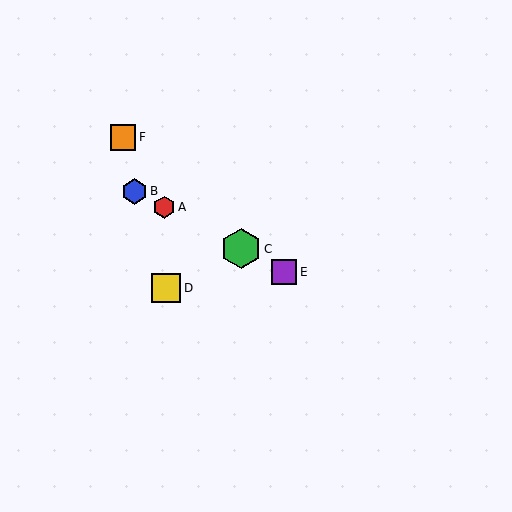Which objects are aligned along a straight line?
Objects A, B, C, E are aligned along a straight line.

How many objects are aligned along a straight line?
4 objects (A, B, C, E) are aligned along a straight line.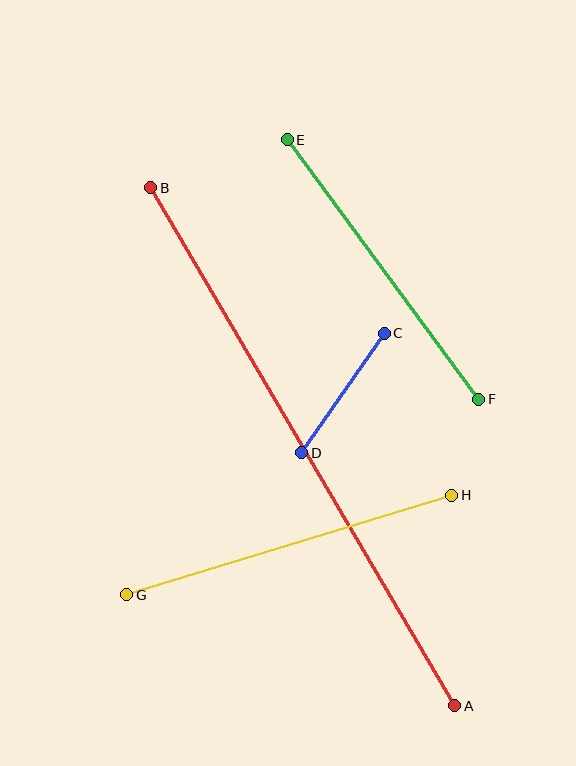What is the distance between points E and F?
The distance is approximately 323 pixels.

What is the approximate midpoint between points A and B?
The midpoint is at approximately (303, 447) pixels.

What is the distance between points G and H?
The distance is approximately 340 pixels.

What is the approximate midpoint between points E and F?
The midpoint is at approximately (383, 269) pixels.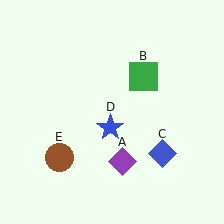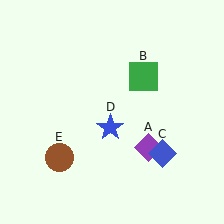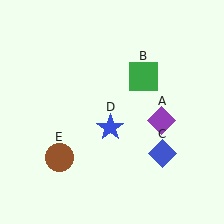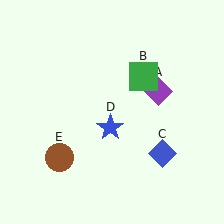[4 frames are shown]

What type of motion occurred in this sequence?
The purple diamond (object A) rotated counterclockwise around the center of the scene.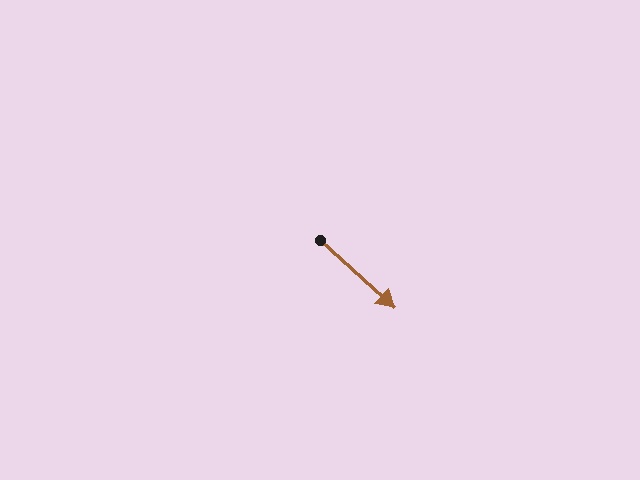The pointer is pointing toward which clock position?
Roughly 4 o'clock.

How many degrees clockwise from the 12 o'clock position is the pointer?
Approximately 132 degrees.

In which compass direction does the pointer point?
Southeast.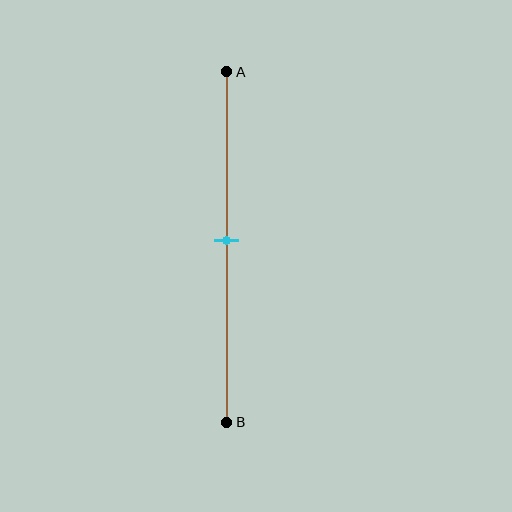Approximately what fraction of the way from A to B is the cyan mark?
The cyan mark is approximately 50% of the way from A to B.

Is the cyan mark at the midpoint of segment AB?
Yes, the mark is approximately at the midpoint.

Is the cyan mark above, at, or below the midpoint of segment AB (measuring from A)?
The cyan mark is approximately at the midpoint of segment AB.